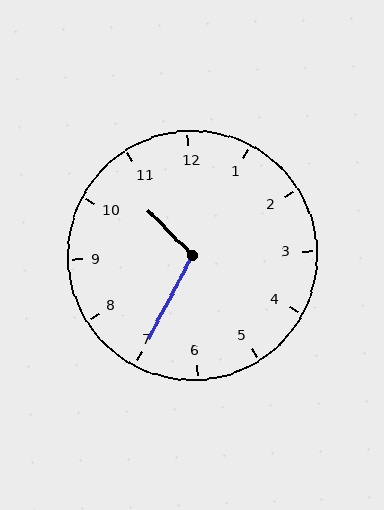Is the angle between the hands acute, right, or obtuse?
It is obtuse.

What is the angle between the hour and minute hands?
Approximately 108 degrees.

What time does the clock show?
10:35.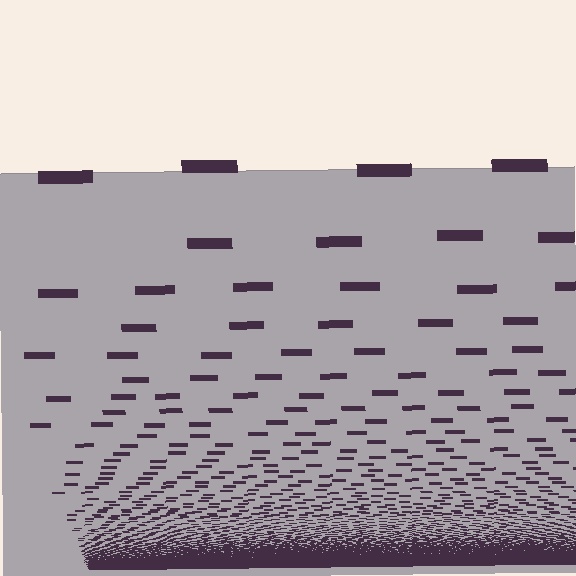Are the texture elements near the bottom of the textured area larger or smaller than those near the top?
Smaller. The gradient is inverted — elements near the bottom are smaller and denser.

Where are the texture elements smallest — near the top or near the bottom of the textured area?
Near the bottom.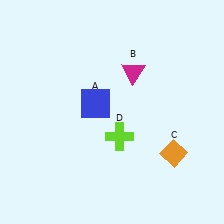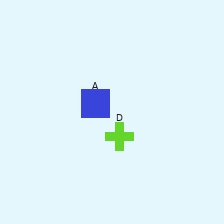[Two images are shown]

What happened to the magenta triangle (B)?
The magenta triangle (B) was removed in Image 2. It was in the top-right area of Image 1.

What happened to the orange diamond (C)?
The orange diamond (C) was removed in Image 2. It was in the bottom-right area of Image 1.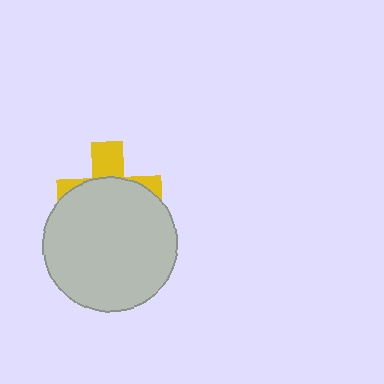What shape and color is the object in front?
The object in front is a light gray circle.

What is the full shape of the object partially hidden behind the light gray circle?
The partially hidden object is a yellow cross.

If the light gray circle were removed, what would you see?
You would see the complete yellow cross.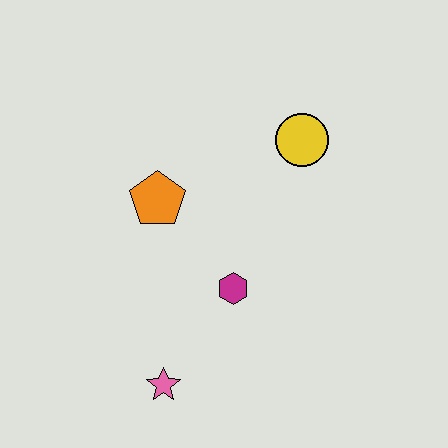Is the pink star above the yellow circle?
No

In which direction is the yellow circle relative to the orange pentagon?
The yellow circle is to the right of the orange pentagon.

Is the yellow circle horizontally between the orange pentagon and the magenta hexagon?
No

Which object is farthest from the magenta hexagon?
The yellow circle is farthest from the magenta hexagon.